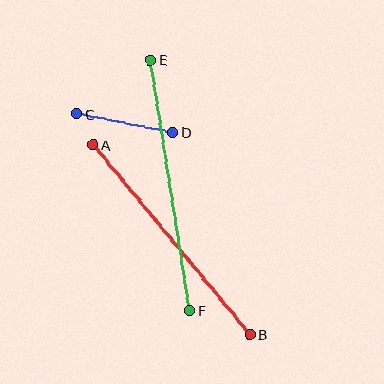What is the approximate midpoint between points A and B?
The midpoint is at approximately (172, 239) pixels.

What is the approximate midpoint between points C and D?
The midpoint is at approximately (125, 123) pixels.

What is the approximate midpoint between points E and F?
The midpoint is at approximately (170, 185) pixels.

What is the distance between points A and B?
The distance is approximately 246 pixels.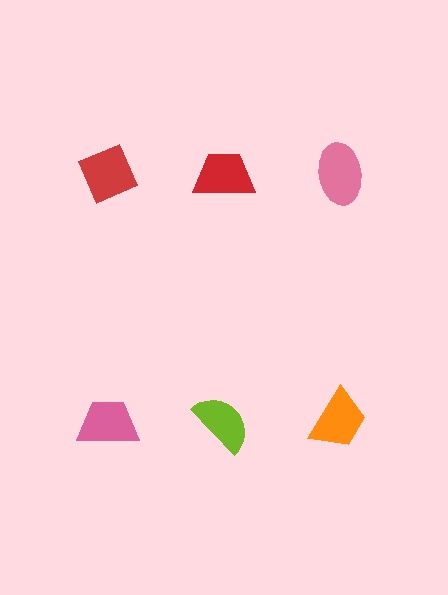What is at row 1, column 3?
A pink ellipse.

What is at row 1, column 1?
A red diamond.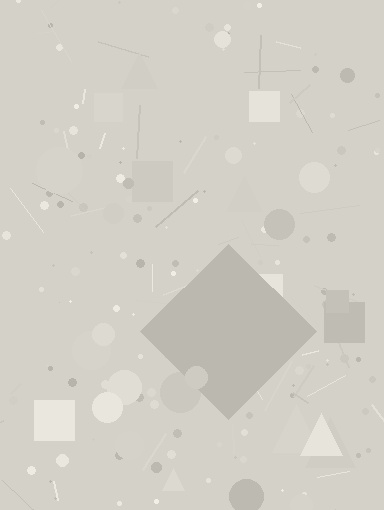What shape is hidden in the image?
A diamond is hidden in the image.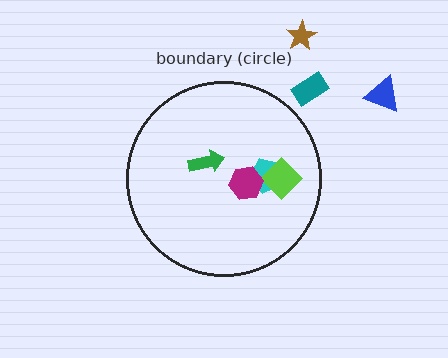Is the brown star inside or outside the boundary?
Outside.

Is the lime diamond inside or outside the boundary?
Inside.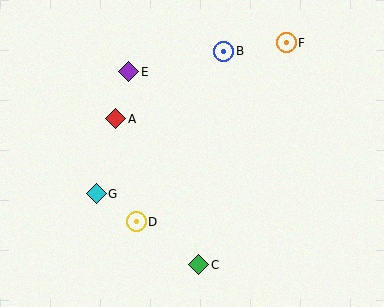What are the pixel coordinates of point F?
Point F is at (286, 43).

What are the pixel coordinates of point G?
Point G is at (96, 194).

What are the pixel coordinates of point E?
Point E is at (129, 72).